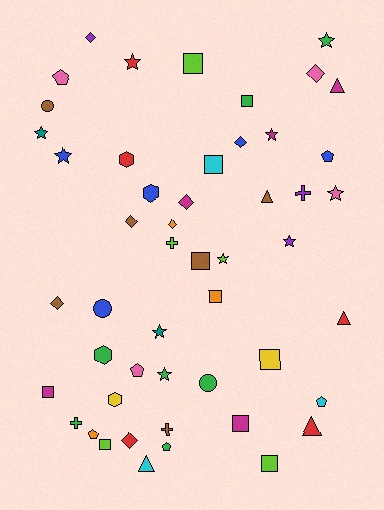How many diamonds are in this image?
There are 8 diamonds.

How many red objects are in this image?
There are 5 red objects.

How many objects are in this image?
There are 50 objects.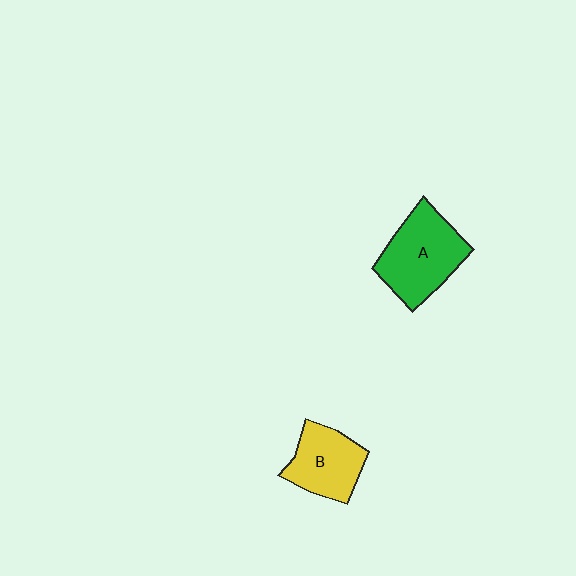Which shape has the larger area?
Shape A (green).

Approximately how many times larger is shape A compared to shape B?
Approximately 1.3 times.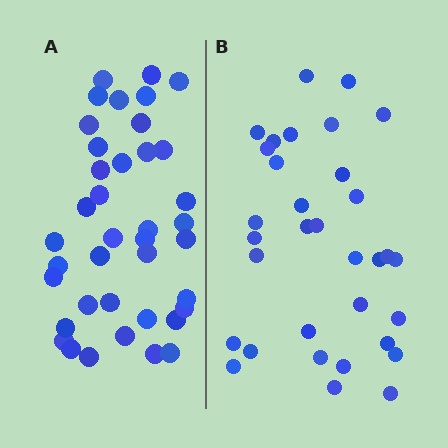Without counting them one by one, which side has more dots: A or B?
Region A (the left region) has more dots.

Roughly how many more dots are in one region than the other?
Region A has about 6 more dots than region B.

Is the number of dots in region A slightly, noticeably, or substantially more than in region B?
Region A has only slightly more — the two regions are fairly close. The ratio is roughly 1.2 to 1.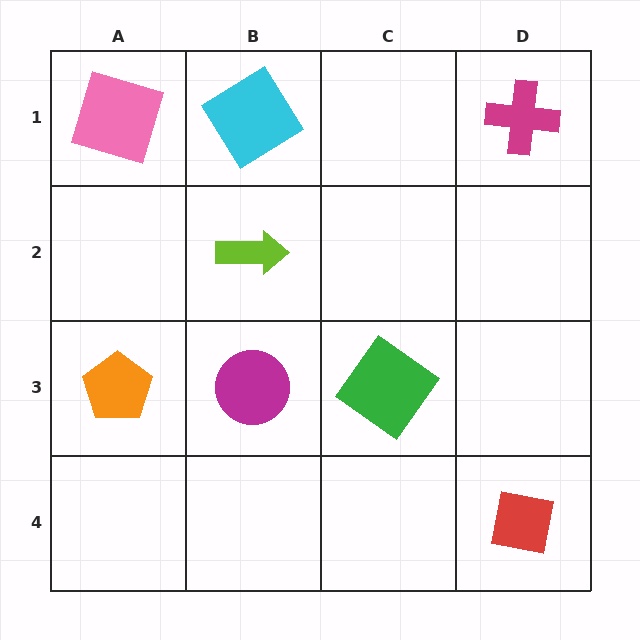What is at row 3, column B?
A magenta circle.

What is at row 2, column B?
A lime arrow.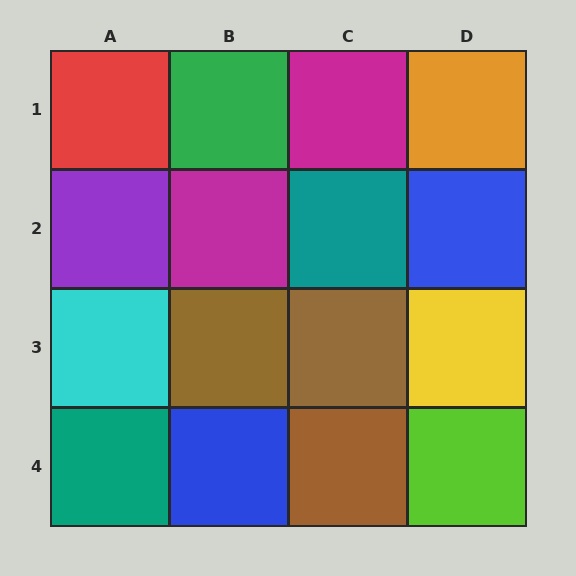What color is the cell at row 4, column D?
Lime.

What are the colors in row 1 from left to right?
Red, green, magenta, orange.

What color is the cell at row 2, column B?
Magenta.